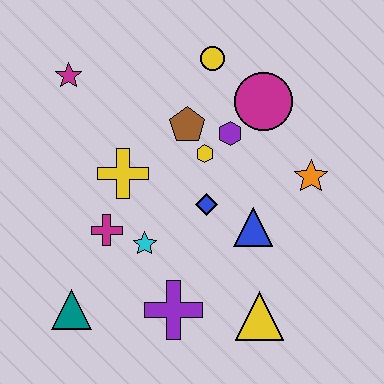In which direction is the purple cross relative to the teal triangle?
The purple cross is to the right of the teal triangle.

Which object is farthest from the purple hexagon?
The teal triangle is farthest from the purple hexagon.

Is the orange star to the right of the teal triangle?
Yes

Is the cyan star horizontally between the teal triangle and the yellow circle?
Yes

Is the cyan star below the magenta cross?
Yes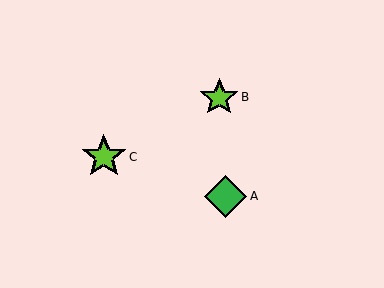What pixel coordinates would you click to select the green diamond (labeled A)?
Click at (226, 196) to select the green diamond A.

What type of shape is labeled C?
Shape C is a lime star.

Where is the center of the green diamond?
The center of the green diamond is at (226, 196).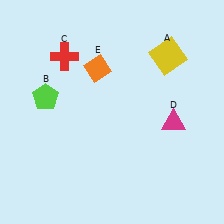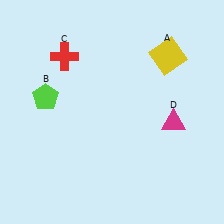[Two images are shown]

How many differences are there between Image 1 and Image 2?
There is 1 difference between the two images.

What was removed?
The orange diamond (E) was removed in Image 2.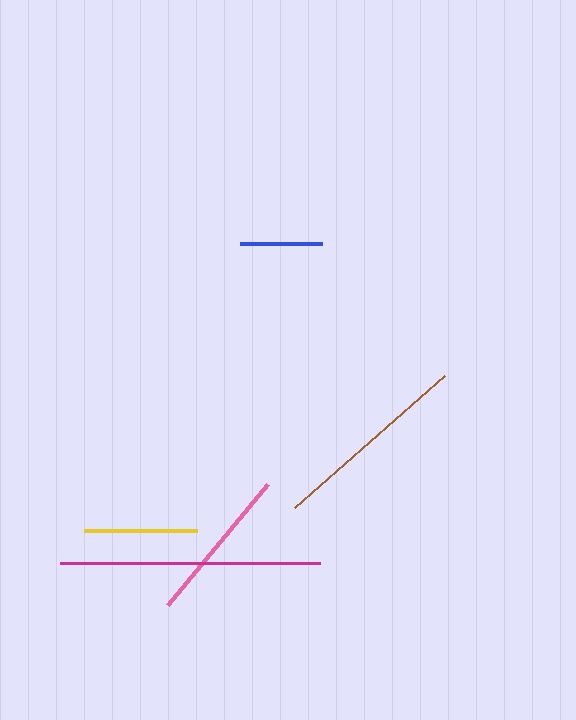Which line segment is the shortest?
The blue line is the shortest at approximately 81 pixels.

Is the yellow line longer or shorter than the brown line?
The brown line is longer than the yellow line.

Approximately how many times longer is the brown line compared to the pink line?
The brown line is approximately 1.3 times the length of the pink line.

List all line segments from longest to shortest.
From longest to shortest: magenta, brown, pink, yellow, blue.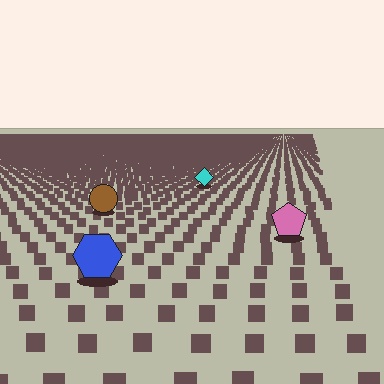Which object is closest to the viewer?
The blue hexagon is closest. The texture marks near it are larger and more spread out.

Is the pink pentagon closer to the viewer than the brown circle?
Yes. The pink pentagon is closer — you can tell from the texture gradient: the ground texture is coarser near it.